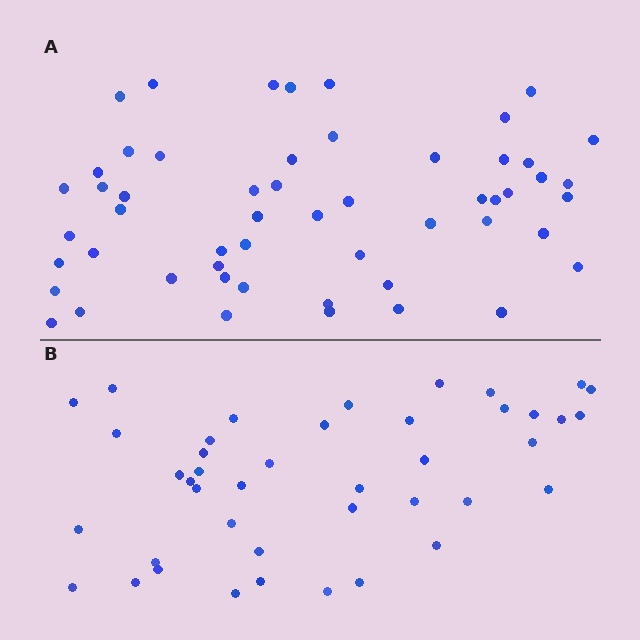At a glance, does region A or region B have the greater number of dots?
Region A (the top region) has more dots.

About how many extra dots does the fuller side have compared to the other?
Region A has roughly 12 or so more dots than region B.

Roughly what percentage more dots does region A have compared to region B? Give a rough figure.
About 30% more.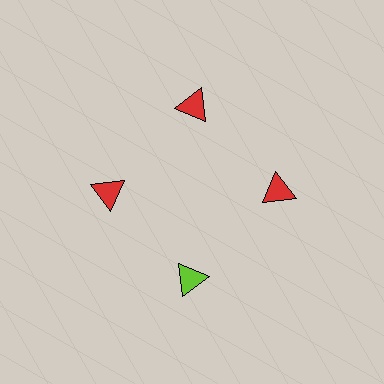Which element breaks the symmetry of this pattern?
The lime triangle at roughly the 6 o'clock position breaks the symmetry. All other shapes are red triangles.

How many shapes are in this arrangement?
There are 4 shapes arranged in a ring pattern.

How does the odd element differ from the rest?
It has a different color: lime instead of red.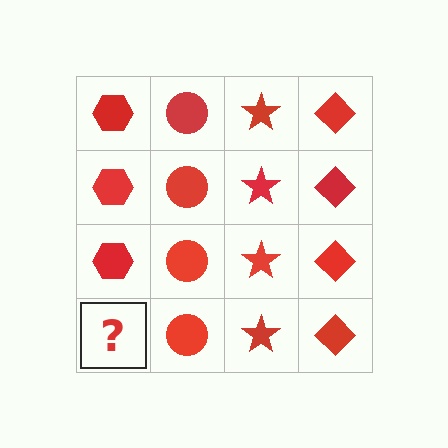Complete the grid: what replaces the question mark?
The question mark should be replaced with a red hexagon.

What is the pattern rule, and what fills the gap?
The rule is that each column has a consistent shape. The gap should be filled with a red hexagon.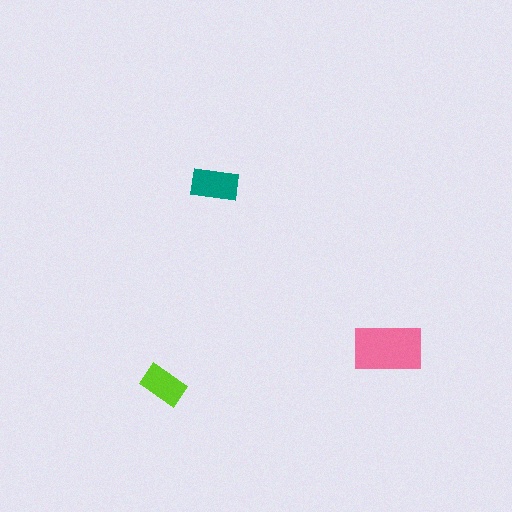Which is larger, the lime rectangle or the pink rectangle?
The pink one.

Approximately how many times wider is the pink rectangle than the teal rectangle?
About 1.5 times wider.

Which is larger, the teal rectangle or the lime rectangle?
The teal one.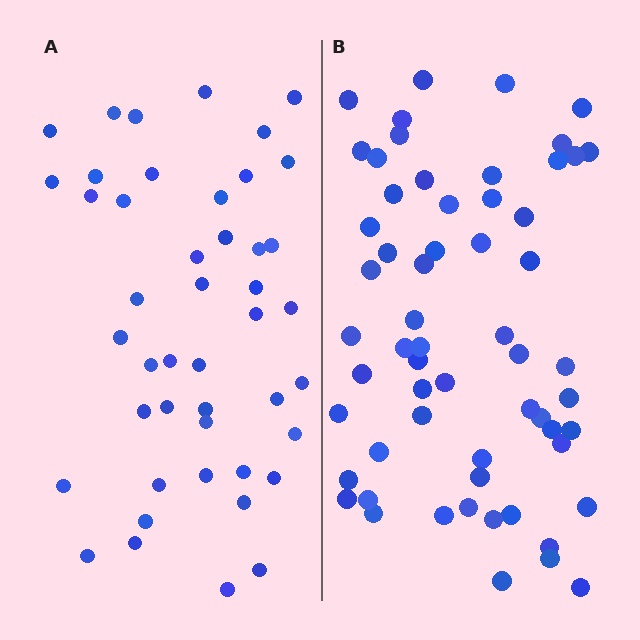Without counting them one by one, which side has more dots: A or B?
Region B (the right region) has more dots.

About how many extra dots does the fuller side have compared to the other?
Region B has approximately 15 more dots than region A.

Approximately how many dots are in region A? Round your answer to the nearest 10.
About 40 dots. (The exact count is 45, which rounds to 40.)